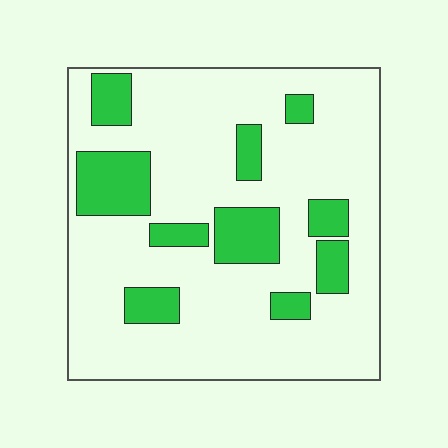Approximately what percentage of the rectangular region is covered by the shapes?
Approximately 20%.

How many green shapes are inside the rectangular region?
10.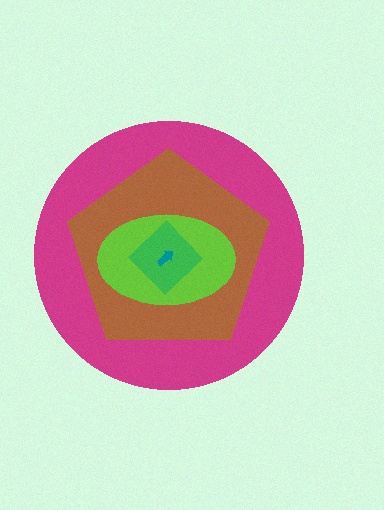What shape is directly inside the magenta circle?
The brown pentagon.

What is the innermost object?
The teal arrow.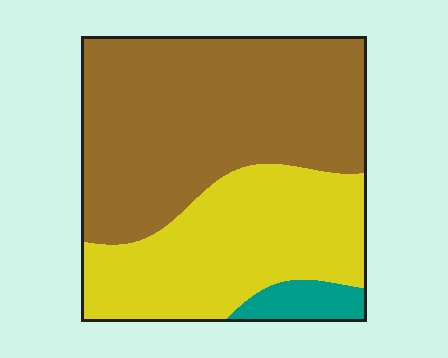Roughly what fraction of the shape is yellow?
Yellow covers 38% of the shape.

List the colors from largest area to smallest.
From largest to smallest: brown, yellow, teal.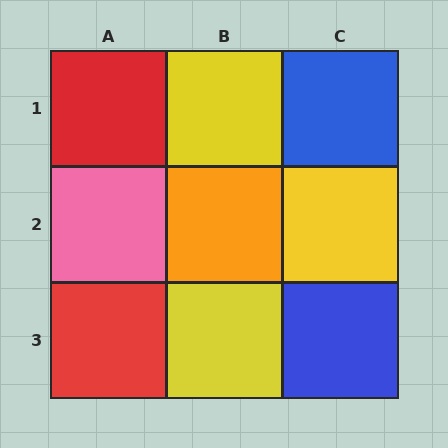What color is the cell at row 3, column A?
Red.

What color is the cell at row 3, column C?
Blue.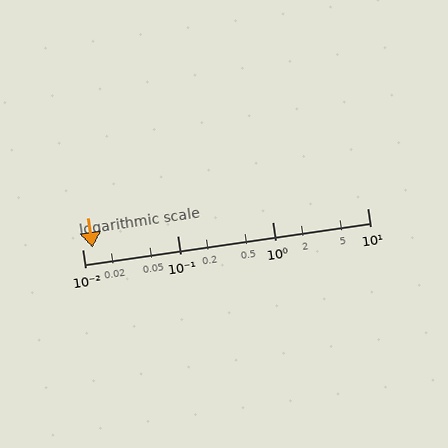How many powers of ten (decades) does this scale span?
The scale spans 3 decades, from 0.01 to 10.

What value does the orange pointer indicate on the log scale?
The pointer indicates approximately 0.013.